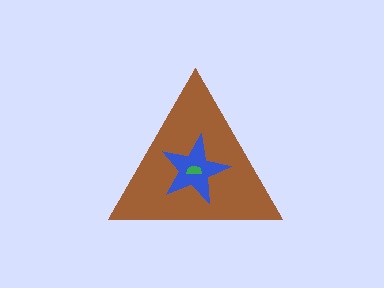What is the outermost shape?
The brown triangle.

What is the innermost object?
The green semicircle.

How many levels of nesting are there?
3.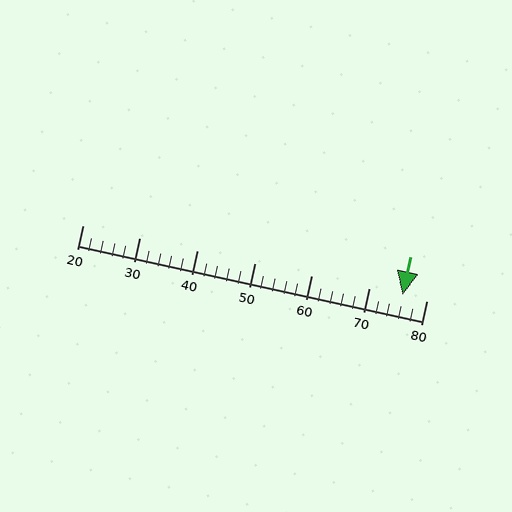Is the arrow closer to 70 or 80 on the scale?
The arrow is closer to 80.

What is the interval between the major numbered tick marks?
The major tick marks are spaced 10 units apart.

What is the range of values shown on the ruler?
The ruler shows values from 20 to 80.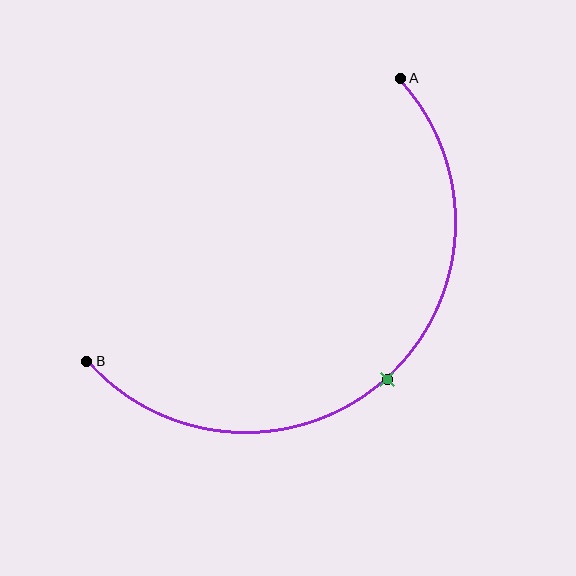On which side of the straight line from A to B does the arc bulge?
The arc bulges below and to the right of the straight line connecting A and B.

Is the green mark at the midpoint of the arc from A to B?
Yes. The green mark lies on the arc at equal arc-length from both A and B — it is the arc midpoint.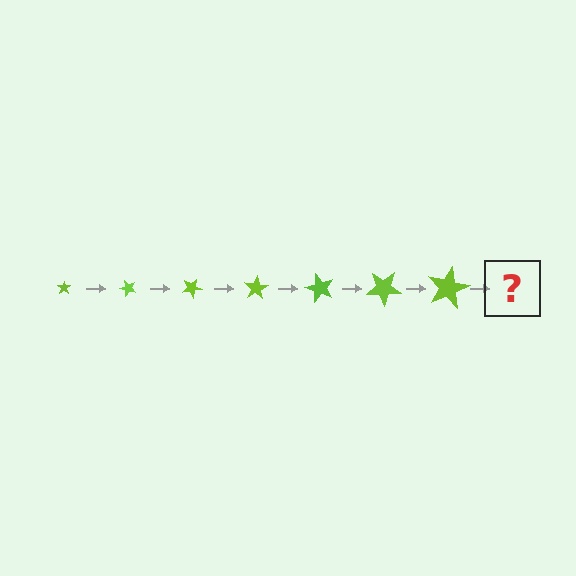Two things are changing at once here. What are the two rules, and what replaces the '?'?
The two rules are that the star grows larger each step and it rotates 50 degrees each step. The '?' should be a star, larger than the previous one and rotated 350 degrees from the start.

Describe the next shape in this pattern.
It should be a star, larger than the previous one and rotated 350 degrees from the start.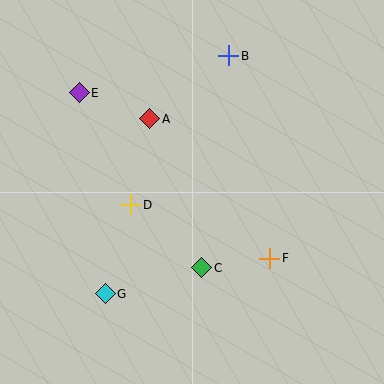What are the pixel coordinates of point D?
Point D is at (131, 205).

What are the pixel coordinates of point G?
Point G is at (105, 294).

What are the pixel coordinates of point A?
Point A is at (150, 119).